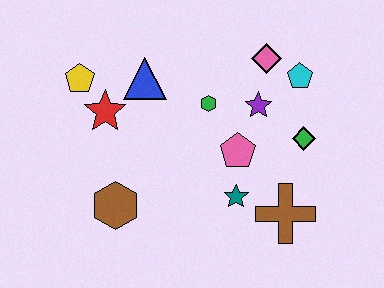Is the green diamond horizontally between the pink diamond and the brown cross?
No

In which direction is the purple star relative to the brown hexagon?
The purple star is to the right of the brown hexagon.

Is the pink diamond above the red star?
Yes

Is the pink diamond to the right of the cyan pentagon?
No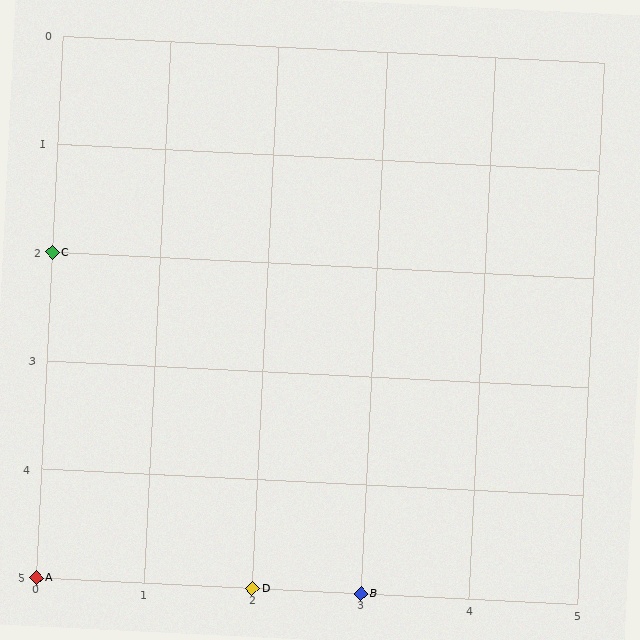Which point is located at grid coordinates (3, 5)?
Point B is at (3, 5).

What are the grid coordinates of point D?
Point D is at grid coordinates (2, 5).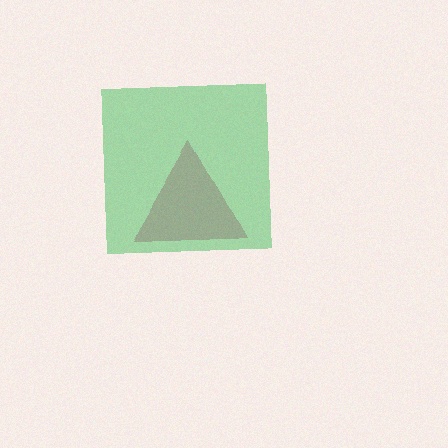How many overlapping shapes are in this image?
There are 2 overlapping shapes in the image.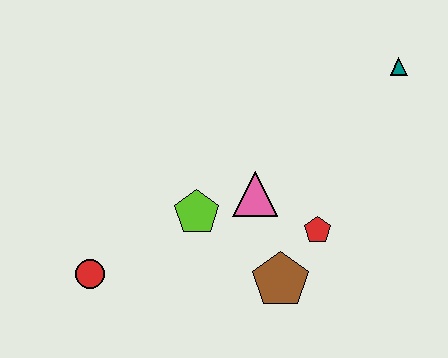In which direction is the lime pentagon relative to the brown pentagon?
The lime pentagon is to the left of the brown pentagon.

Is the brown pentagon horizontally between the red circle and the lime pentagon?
No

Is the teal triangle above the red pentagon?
Yes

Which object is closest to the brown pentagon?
The red pentagon is closest to the brown pentagon.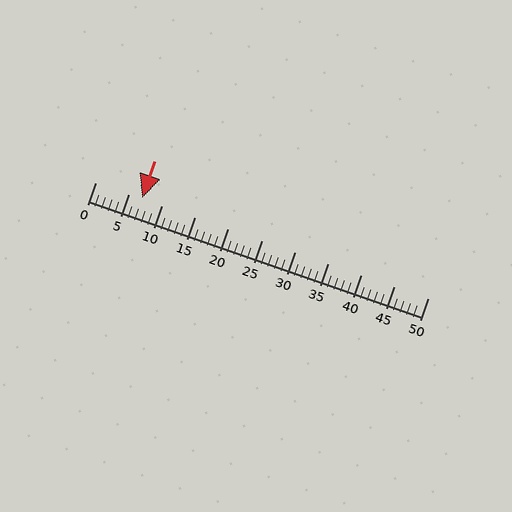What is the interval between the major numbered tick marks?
The major tick marks are spaced 5 units apart.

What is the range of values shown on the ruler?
The ruler shows values from 0 to 50.